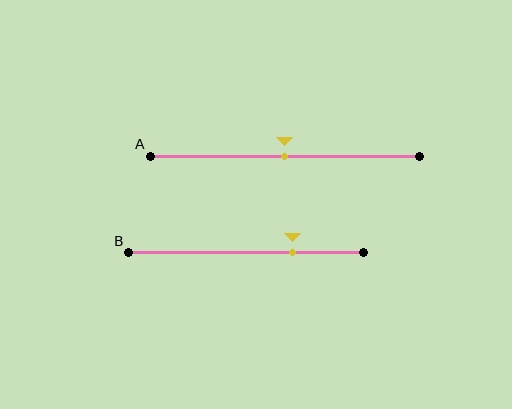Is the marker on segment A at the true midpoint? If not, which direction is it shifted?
Yes, the marker on segment A is at the true midpoint.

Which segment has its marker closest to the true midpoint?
Segment A has its marker closest to the true midpoint.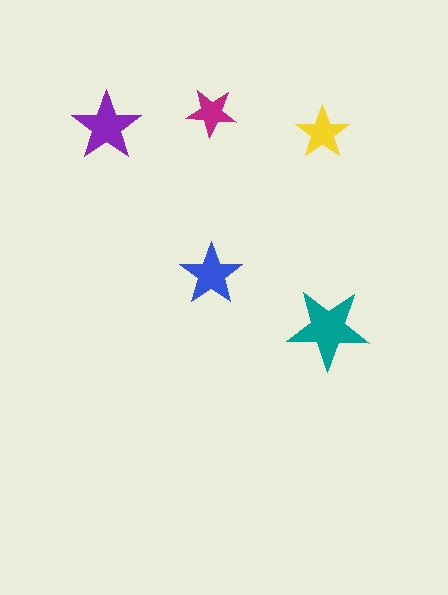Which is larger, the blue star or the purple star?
The purple one.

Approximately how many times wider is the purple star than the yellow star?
About 1.5 times wider.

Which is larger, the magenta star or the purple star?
The purple one.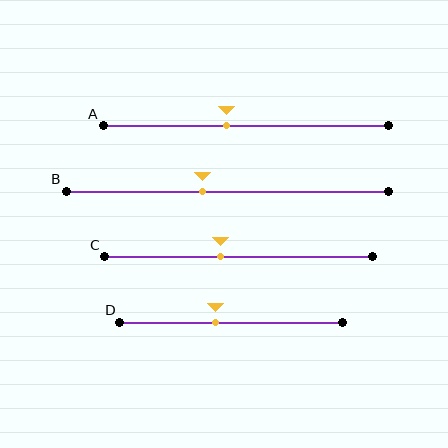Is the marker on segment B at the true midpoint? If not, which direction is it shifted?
No, the marker on segment B is shifted to the left by about 8% of the segment length.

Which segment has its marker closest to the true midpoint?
Segment C has its marker closest to the true midpoint.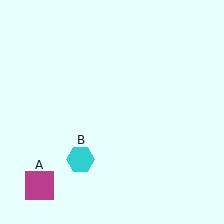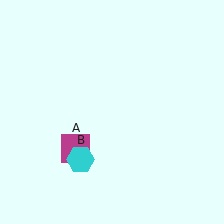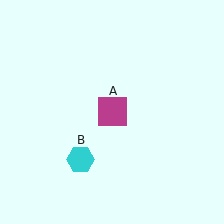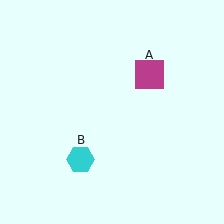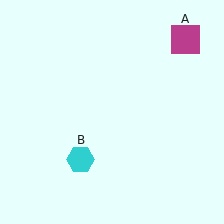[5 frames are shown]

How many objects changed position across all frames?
1 object changed position: magenta square (object A).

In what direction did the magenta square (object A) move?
The magenta square (object A) moved up and to the right.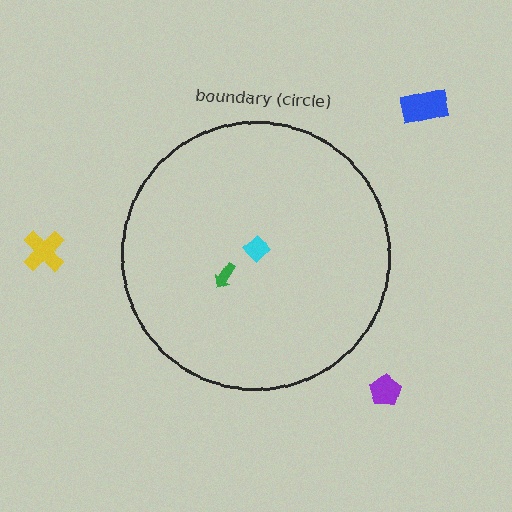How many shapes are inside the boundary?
2 inside, 3 outside.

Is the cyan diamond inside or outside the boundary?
Inside.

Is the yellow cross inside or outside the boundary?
Outside.